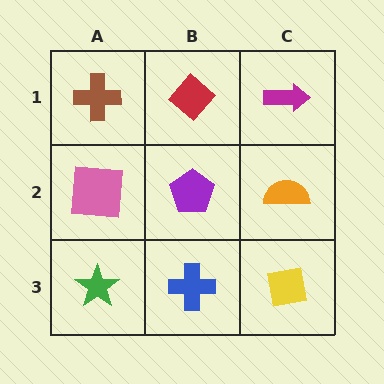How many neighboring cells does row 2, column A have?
3.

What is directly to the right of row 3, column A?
A blue cross.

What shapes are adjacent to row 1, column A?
A pink square (row 2, column A), a red diamond (row 1, column B).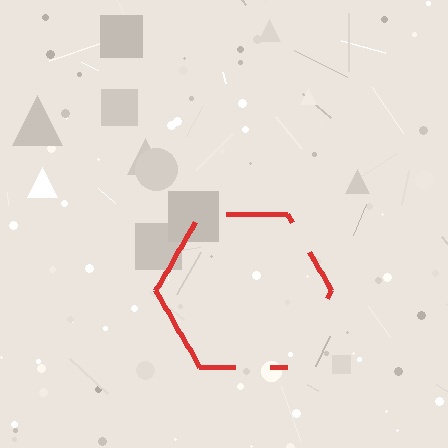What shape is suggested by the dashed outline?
The dashed outline suggests a hexagon.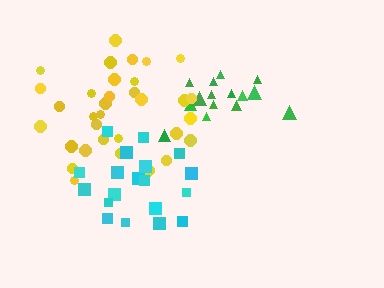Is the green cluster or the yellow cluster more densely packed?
Green.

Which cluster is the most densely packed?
Cyan.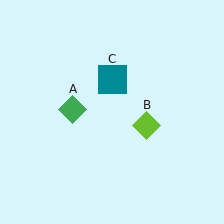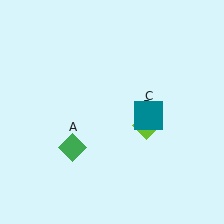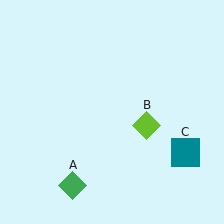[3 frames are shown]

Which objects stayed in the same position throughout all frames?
Lime diamond (object B) remained stationary.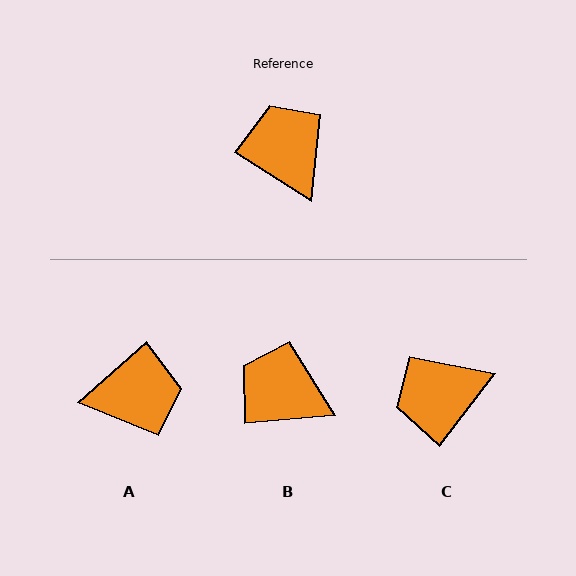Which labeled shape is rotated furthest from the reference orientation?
A, about 106 degrees away.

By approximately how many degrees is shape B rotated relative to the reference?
Approximately 38 degrees counter-clockwise.